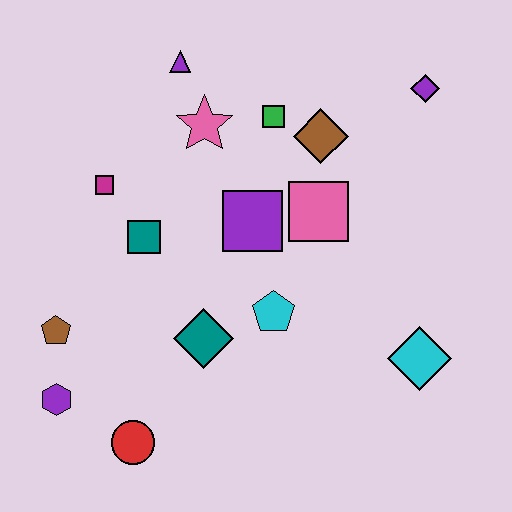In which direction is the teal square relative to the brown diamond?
The teal square is to the left of the brown diamond.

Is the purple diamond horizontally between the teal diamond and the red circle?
No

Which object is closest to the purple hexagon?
The brown pentagon is closest to the purple hexagon.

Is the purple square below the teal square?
No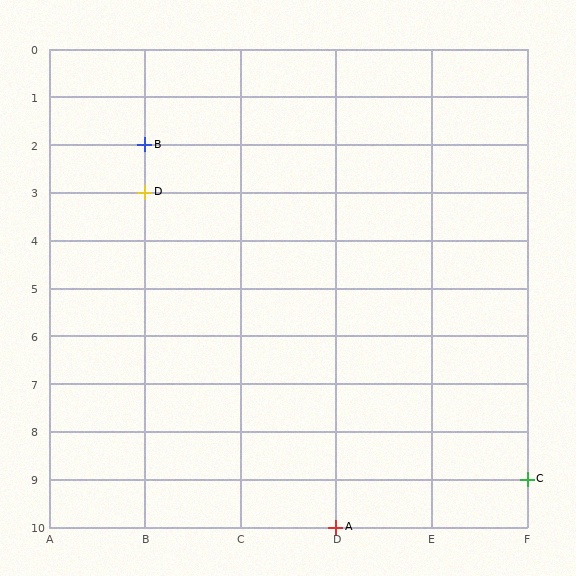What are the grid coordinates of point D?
Point D is at grid coordinates (B, 3).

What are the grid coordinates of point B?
Point B is at grid coordinates (B, 2).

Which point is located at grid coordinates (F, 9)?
Point C is at (F, 9).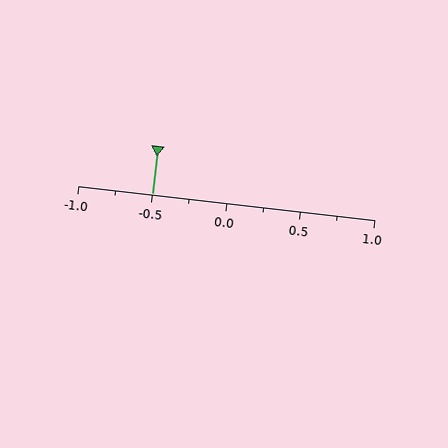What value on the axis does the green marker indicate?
The marker indicates approximately -0.5.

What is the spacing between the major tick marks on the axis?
The major ticks are spaced 0.5 apart.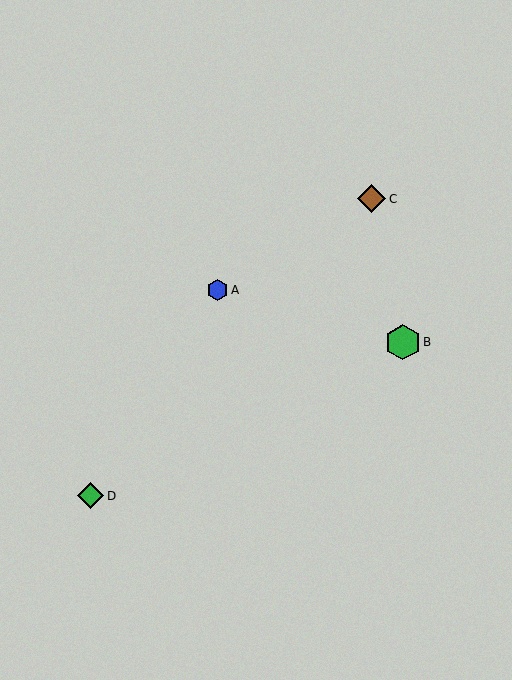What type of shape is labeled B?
Shape B is a green hexagon.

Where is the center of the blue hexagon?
The center of the blue hexagon is at (217, 290).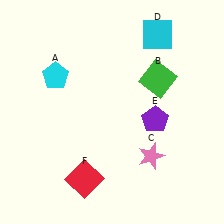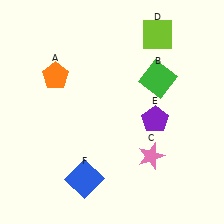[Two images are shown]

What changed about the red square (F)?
In Image 1, F is red. In Image 2, it changed to blue.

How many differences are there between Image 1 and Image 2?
There are 3 differences between the two images.